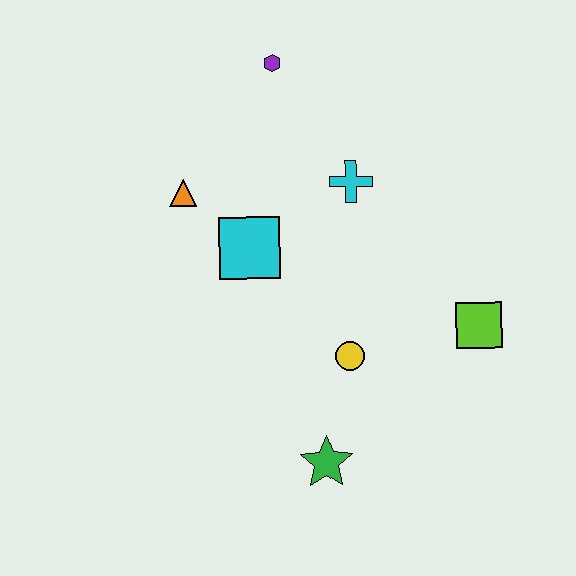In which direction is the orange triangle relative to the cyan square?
The orange triangle is to the left of the cyan square.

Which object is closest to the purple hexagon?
The cyan cross is closest to the purple hexagon.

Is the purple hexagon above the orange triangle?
Yes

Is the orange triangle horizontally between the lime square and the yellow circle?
No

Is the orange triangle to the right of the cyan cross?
No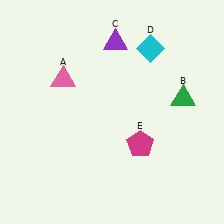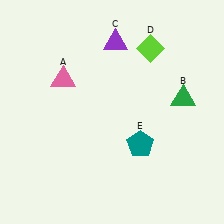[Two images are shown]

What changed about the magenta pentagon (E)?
In Image 1, E is magenta. In Image 2, it changed to teal.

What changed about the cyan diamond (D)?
In Image 1, D is cyan. In Image 2, it changed to lime.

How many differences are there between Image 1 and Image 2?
There are 2 differences between the two images.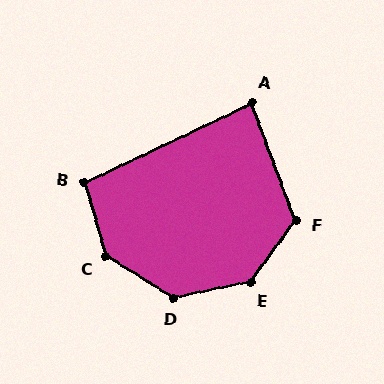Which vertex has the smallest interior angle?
A, at approximately 85 degrees.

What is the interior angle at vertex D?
Approximately 137 degrees (obtuse).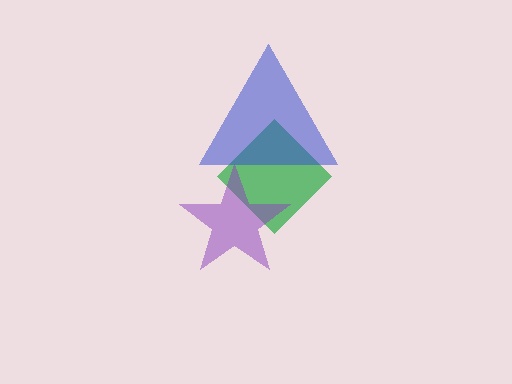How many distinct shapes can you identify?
There are 3 distinct shapes: a green diamond, a blue triangle, a purple star.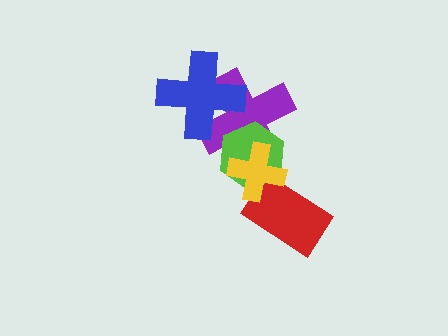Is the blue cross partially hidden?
No, no other shape covers it.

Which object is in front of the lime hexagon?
The yellow cross is in front of the lime hexagon.